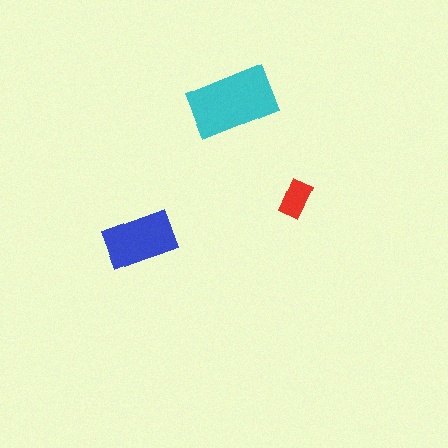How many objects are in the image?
There are 3 objects in the image.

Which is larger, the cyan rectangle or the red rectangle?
The cyan one.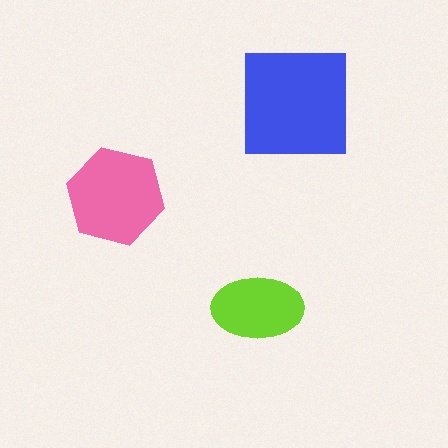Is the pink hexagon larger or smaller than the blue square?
Smaller.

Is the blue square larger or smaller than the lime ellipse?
Larger.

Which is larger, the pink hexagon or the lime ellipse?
The pink hexagon.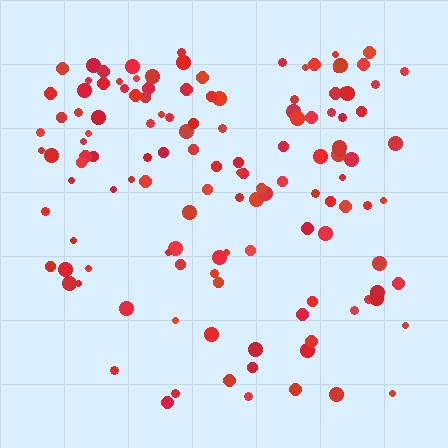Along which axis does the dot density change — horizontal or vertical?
Vertical.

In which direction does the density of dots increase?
From bottom to top, with the top side densest.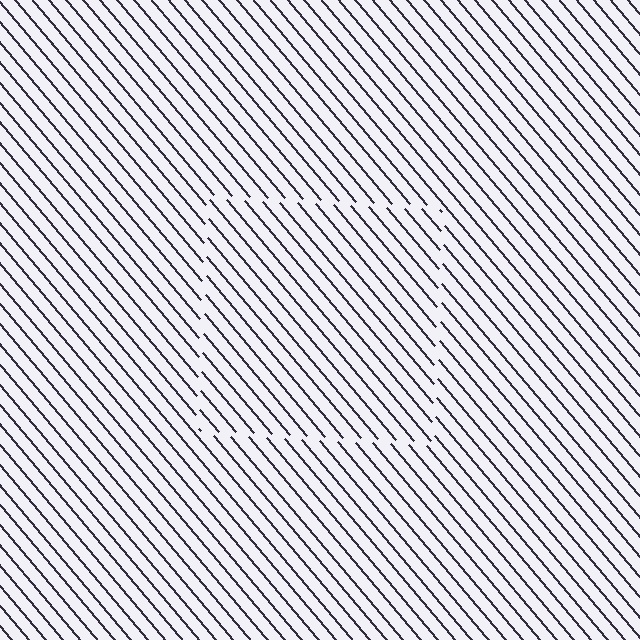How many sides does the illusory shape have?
4 sides — the line-ends trace a square.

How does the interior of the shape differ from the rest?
The interior of the shape contains the same grating, shifted by half a period — the contour is defined by the phase discontinuity where line-ends from the inner and outer gratings abut.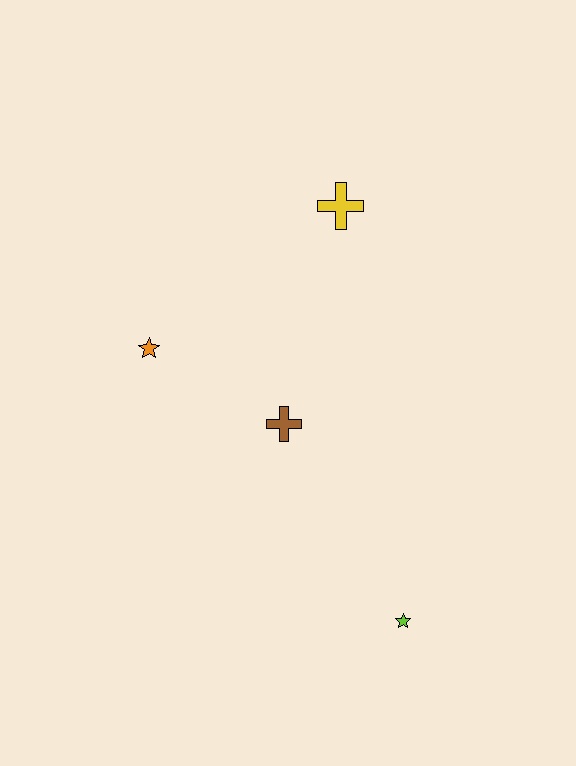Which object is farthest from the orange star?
The lime star is farthest from the orange star.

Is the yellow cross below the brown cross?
No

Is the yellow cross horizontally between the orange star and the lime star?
Yes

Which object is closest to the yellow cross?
The brown cross is closest to the yellow cross.